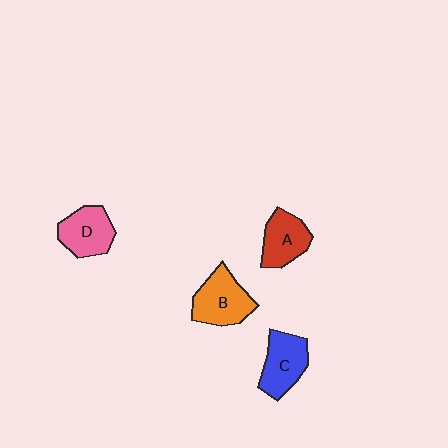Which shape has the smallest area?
Shape A (red).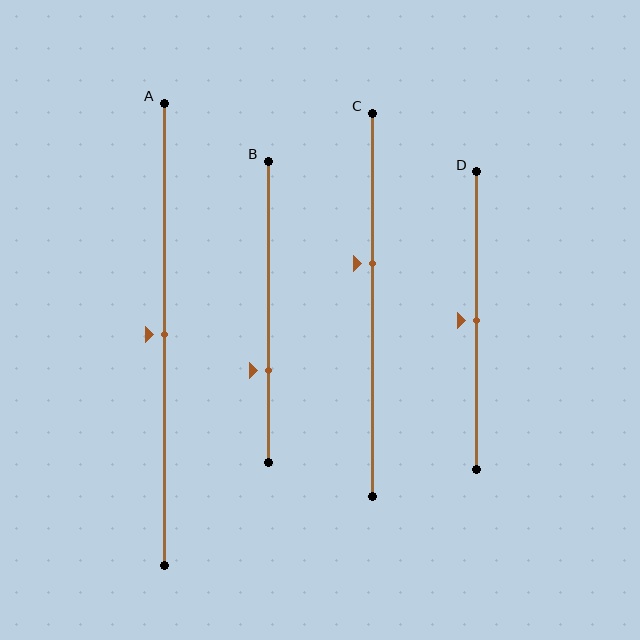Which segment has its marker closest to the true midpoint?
Segment A has its marker closest to the true midpoint.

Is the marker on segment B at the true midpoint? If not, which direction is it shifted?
No, the marker on segment B is shifted downward by about 19% of the segment length.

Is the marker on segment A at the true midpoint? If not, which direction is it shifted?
Yes, the marker on segment A is at the true midpoint.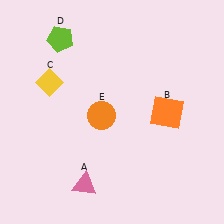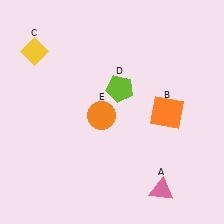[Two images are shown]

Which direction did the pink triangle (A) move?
The pink triangle (A) moved right.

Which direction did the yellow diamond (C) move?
The yellow diamond (C) moved up.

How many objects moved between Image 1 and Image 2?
3 objects moved between the two images.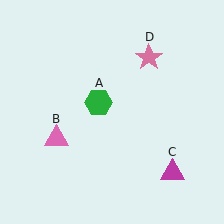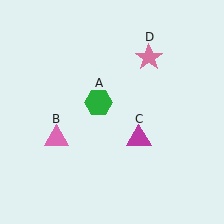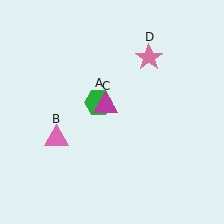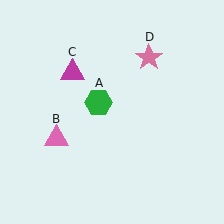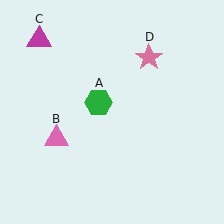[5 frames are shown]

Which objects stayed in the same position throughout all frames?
Green hexagon (object A) and pink triangle (object B) and pink star (object D) remained stationary.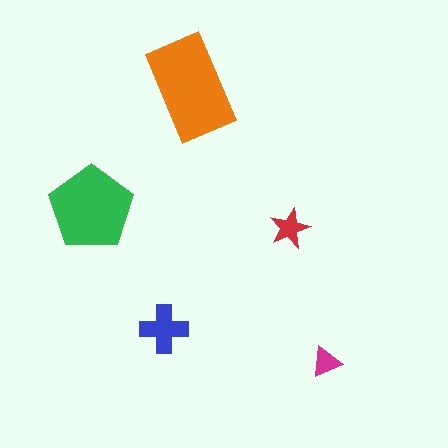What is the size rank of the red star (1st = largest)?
4th.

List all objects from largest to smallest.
The orange rectangle, the green pentagon, the blue cross, the red star, the magenta triangle.